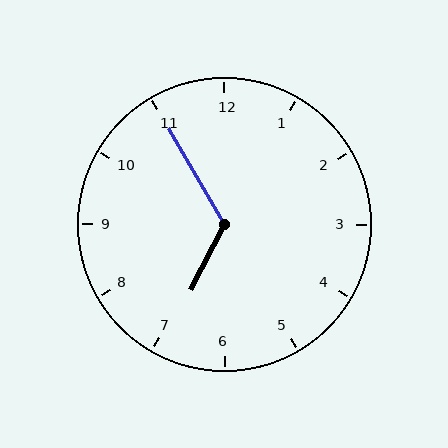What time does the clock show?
6:55.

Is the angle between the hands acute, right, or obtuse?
It is obtuse.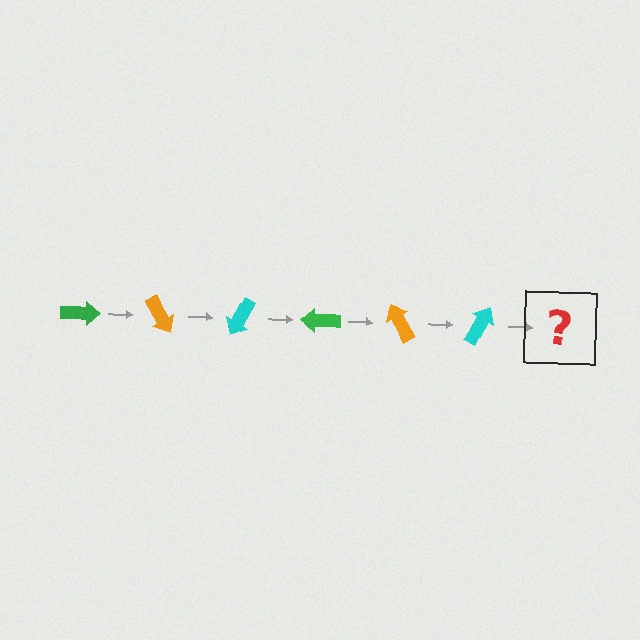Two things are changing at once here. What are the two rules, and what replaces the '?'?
The two rules are that it rotates 60 degrees each step and the color cycles through green, orange, and cyan. The '?' should be a green arrow, rotated 360 degrees from the start.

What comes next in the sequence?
The next element should be a green arrow, rotated 360 degrees from the start.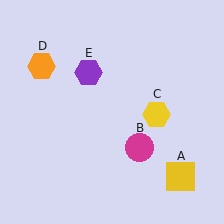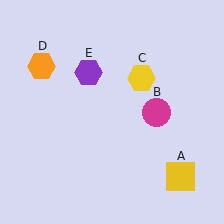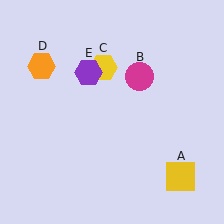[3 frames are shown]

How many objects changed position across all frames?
2 objects changed position: magenta circle (object B), yellow hexagon (object C).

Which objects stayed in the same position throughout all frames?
Yellow square (object A) and orange hexagon (object D) and purple hexagon (object E) remained stationary.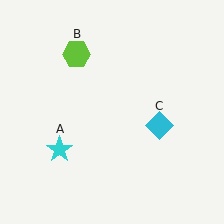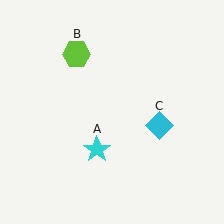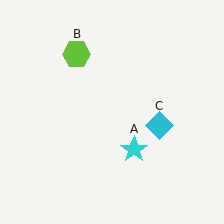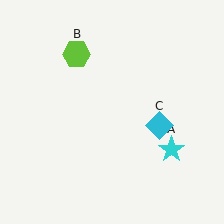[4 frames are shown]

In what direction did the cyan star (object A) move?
The cyan star (object A) moved right.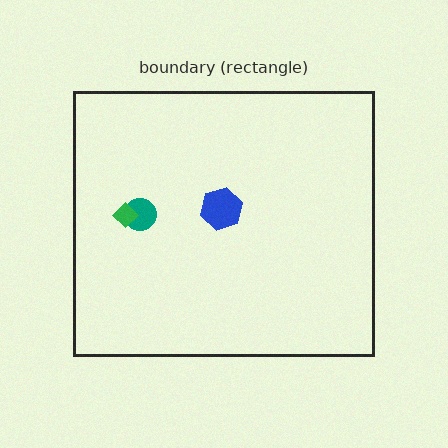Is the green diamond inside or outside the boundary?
Inside.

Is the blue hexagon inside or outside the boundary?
Inside.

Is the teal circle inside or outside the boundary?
Inside.